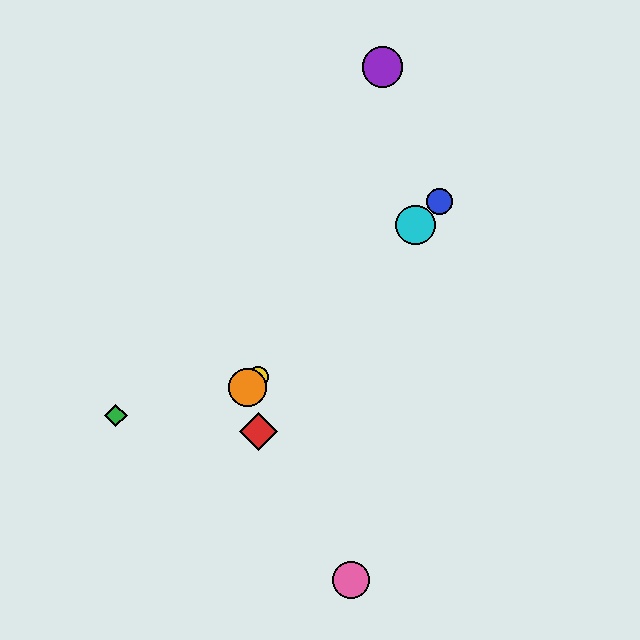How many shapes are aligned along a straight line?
4 shapes (the blue circle, the yellow circle, the orange circle, the cyan circle) are aligned along a straight line.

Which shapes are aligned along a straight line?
The blue circle, the yellow circle, the orange circle, the cyan circle are aligned along a straight line.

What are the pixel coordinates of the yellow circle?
The yellow circle is at (258, 377).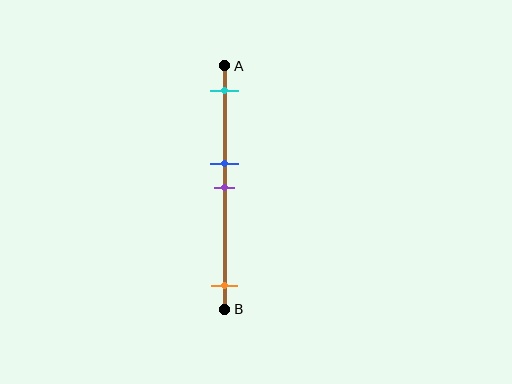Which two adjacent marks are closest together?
The blue and purple marks are the closest adjacent pair.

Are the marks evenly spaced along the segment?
No, the marks are not evenly spaced.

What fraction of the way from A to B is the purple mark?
The purple mark is approximately 50% (0.5) of the way from A to B.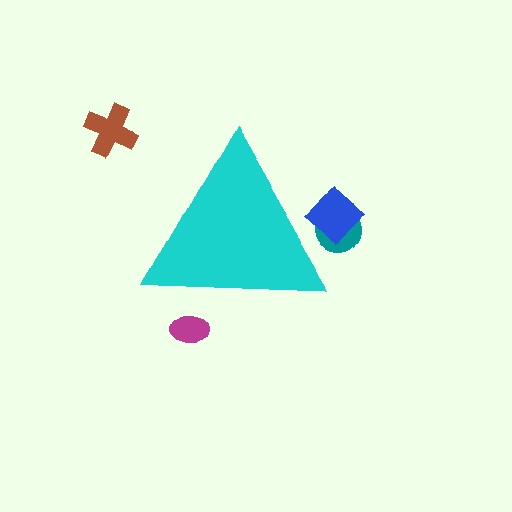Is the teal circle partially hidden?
Yes, the teal circle is partially hidden behind the cyan triangle.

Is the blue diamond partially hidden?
Yes, the blue diamond is partially hidden behind the cyan triangle.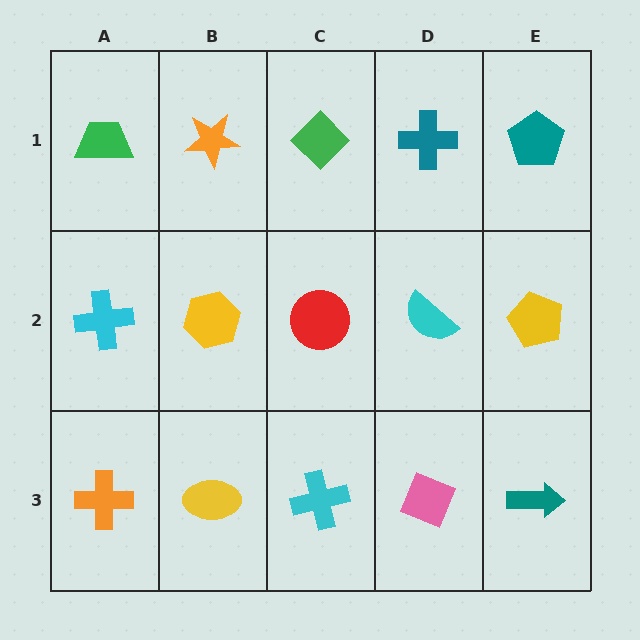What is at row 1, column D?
A teal cross.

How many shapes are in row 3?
5 shapes.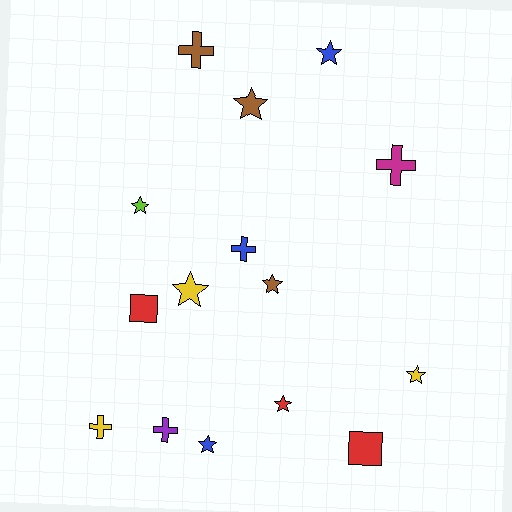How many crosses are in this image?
There are 5 crosses.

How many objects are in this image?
There are 15 objects.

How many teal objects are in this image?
There are no teal objects.